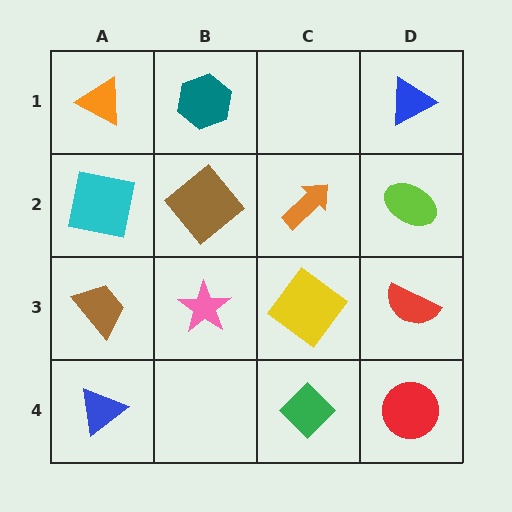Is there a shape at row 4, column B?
No, that cell is empty.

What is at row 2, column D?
A lime ellipse.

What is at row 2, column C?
An orange arrow.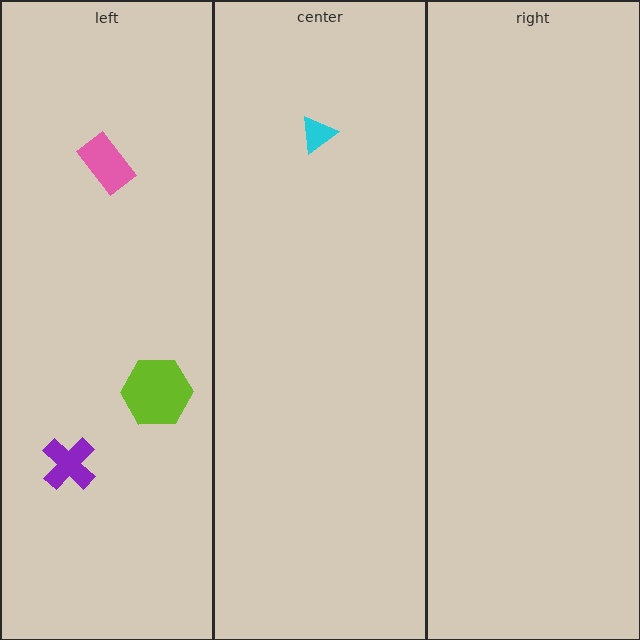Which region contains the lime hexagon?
The left region.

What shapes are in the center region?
The cyan triangle.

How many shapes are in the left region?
3.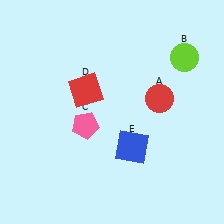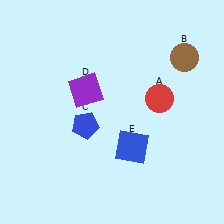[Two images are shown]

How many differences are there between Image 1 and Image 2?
There are 3 differences between the two images.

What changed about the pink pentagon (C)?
In Image 1, C is pink. In Image 2, it changed to blue.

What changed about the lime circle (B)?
In Image 1, B is lime. In Image 2, it changed to brown.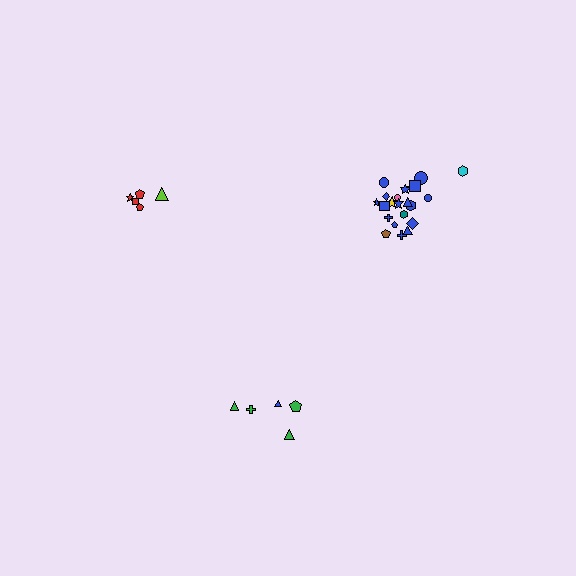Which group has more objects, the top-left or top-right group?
The top-right group.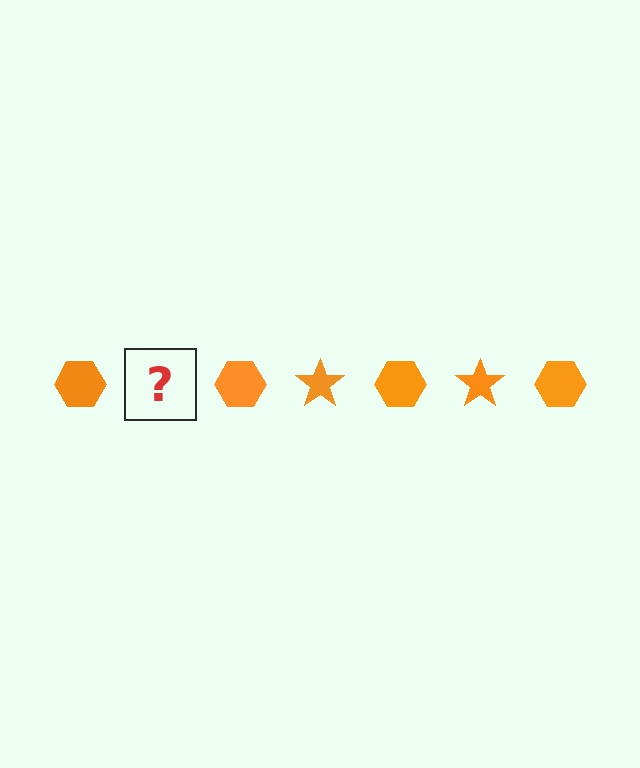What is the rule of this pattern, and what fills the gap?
The rule is that the pattern cycles through hexagon, star shapes in orange. The gap should be filled with an orange star.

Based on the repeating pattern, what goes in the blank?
The blank should be an orange star.